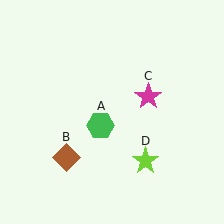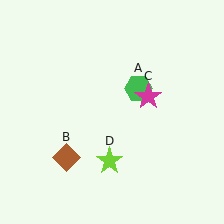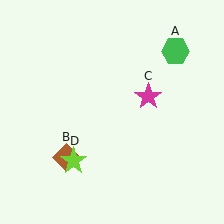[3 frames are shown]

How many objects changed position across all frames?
2 objects changed position: green hexagon (object A), lime star (object D).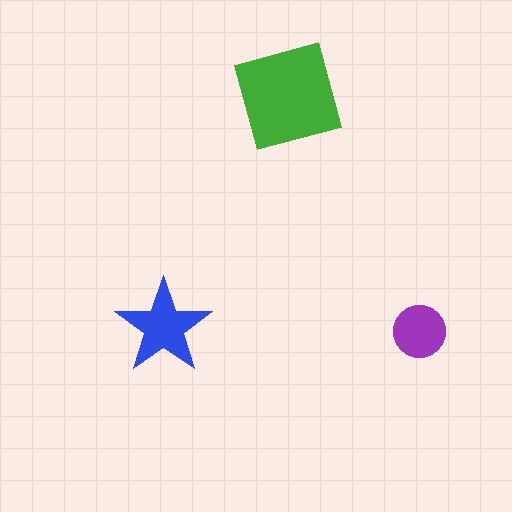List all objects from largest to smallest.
The green square, the blue star, the purple circle.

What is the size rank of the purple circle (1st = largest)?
3rd.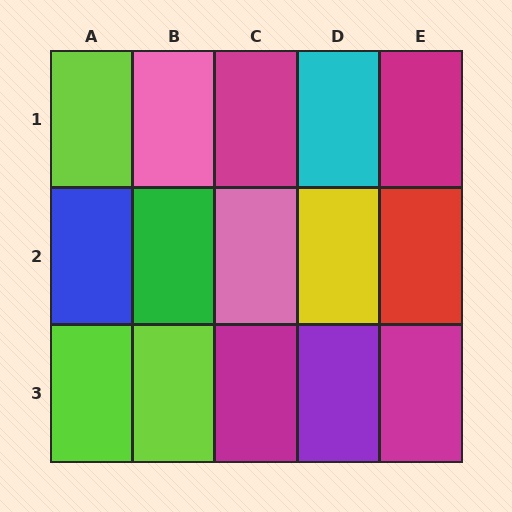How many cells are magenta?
4 cells are magenta.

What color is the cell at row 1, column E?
Magenta.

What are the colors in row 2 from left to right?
Blue, green, pink, yellow, red.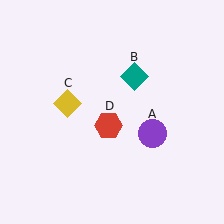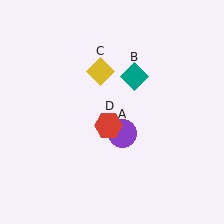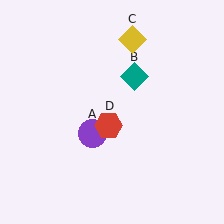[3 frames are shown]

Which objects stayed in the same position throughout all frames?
Teal diamond (object B) and red hexagon (object D) remained stationary.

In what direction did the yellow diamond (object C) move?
The yellow diamond (object C) moved up and to the right.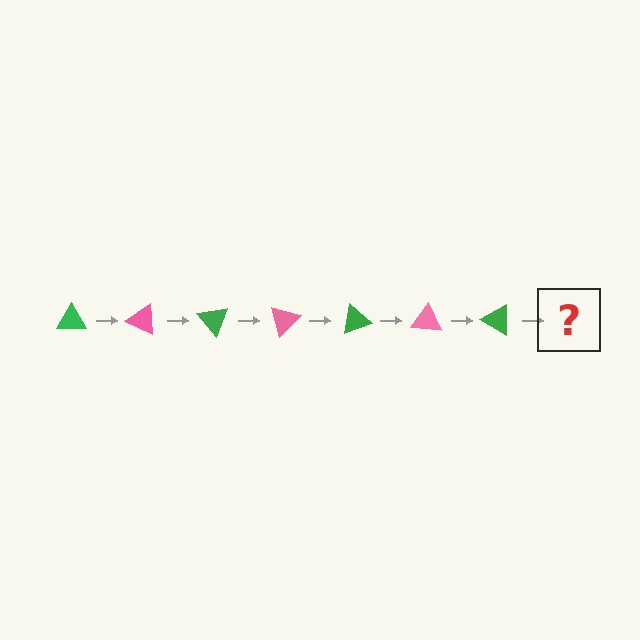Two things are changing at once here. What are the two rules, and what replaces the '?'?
The two rules are that it rotates 25 degrees each step and the color cycles through green and pink. The '?' should be a pink triangle, rotated 175 degrees from the start.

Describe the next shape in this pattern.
It should be a pink triangle, rotated 175 degrees from the start.